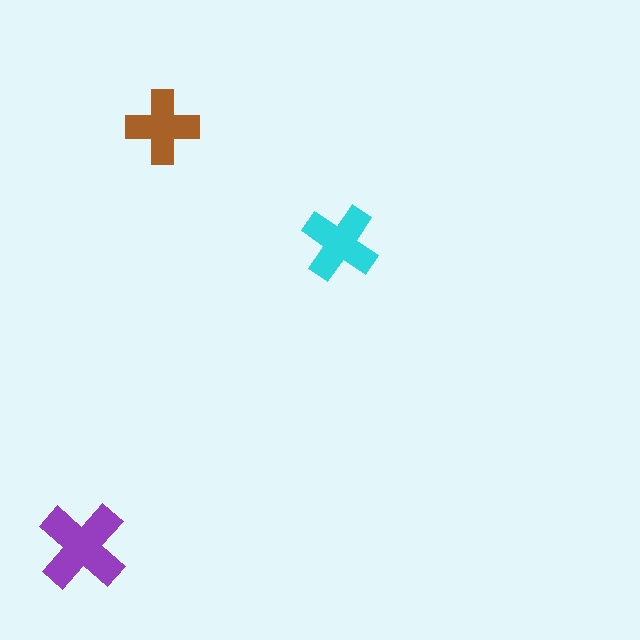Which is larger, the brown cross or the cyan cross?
The cyan one.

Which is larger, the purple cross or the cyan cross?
The purple one.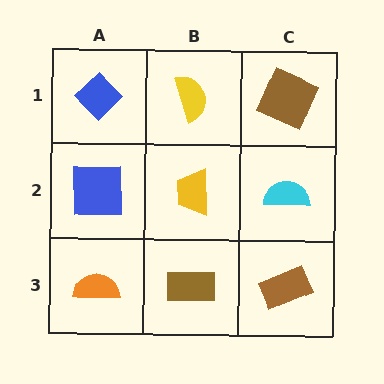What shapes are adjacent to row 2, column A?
A blue diamond (row 1, column A), an orange semicircle (row 3, column A), a yellow trapezoid (row 2, column B).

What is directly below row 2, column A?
An orange semicircle.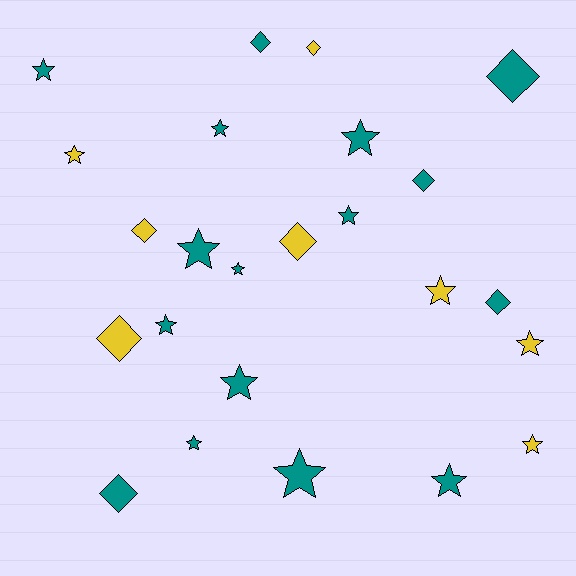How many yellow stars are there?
There are 4 yellow stars.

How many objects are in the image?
There are 24 objects.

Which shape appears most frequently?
Star, with 15 objects.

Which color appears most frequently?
Teal, with 16 objects.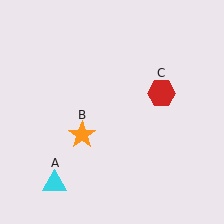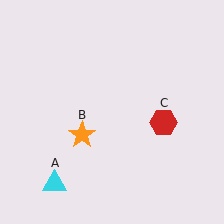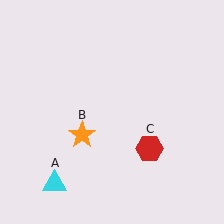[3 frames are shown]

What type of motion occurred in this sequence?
The red hexagon (object C) rotated clockwise around the center of the scene.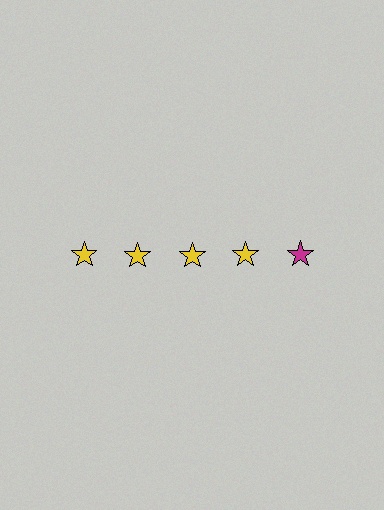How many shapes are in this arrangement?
There are 5 shapes arranged in a grid pattern.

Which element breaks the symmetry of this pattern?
The magenta star in the top row, rightmost column breaks the symmetry. All other shapes are yellow stars.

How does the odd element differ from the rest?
It has a different color: magenta instead of yellow.